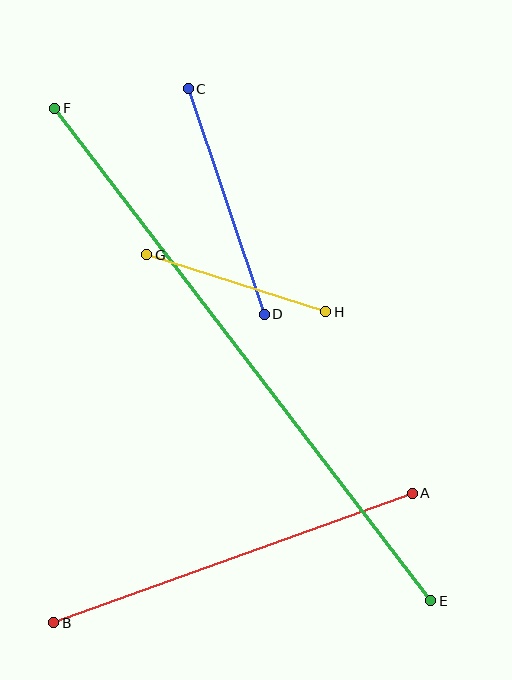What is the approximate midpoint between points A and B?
The midpoint is at approximately (233, 558) pixels.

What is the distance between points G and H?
The distance is approximately 188 pixels.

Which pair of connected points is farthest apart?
Points E and F are farthest apart.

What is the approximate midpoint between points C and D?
The midpoint is at approximately (226, 201) pixels.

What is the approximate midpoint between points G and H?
The midpoint is at approximately (236, 283) pixels.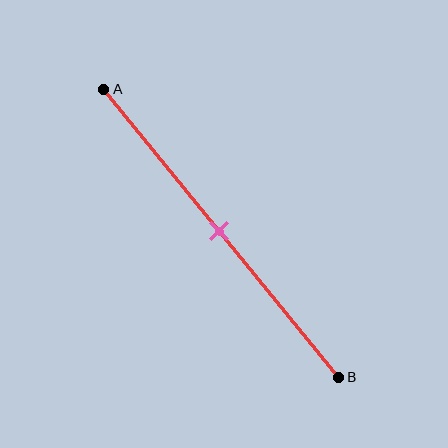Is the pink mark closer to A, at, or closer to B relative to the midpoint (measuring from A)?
The pink mark is approximately at the midpoint of segment AB.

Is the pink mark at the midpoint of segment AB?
Yes, the mark is approximately at the midpoint.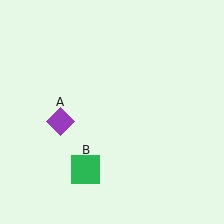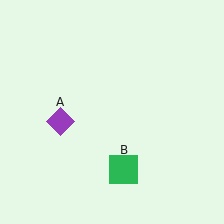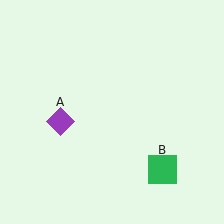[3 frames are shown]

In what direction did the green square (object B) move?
The green square (object B) moved right.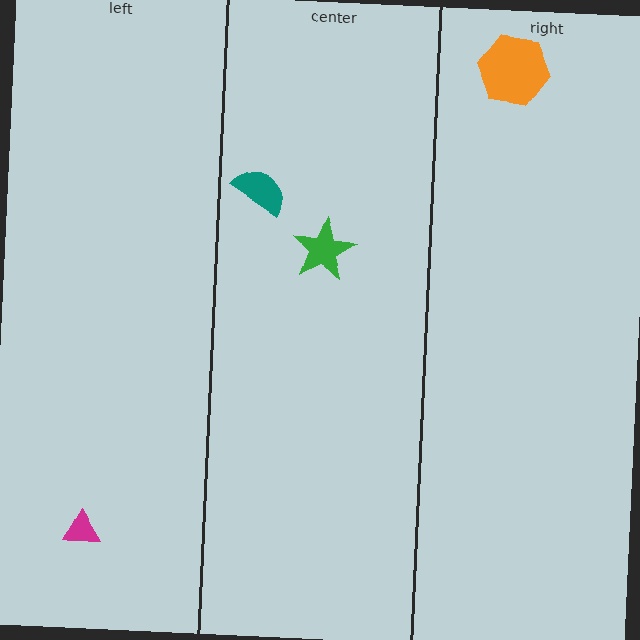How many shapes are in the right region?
1.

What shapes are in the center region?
The green star, the teal semicircle.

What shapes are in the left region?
The magenta triangle.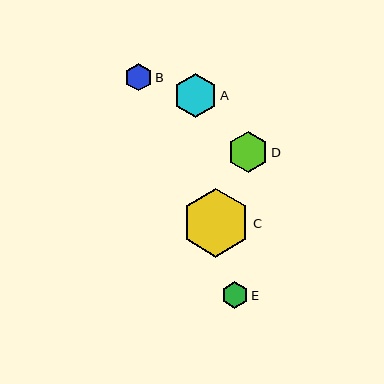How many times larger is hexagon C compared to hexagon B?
Hexagon C is approximately 2.5 times the size of hexagon B.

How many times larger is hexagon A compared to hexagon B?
Hexagon A is approximately 1.6 times the size of hexagon B.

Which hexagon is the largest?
Hexagon C is the largest with a size of approximately 69 pixels.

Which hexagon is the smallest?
Hexagon E is the smallest with a size of approximately 26 pixels.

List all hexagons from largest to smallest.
From largest to smallest: C, A, D, B, E.